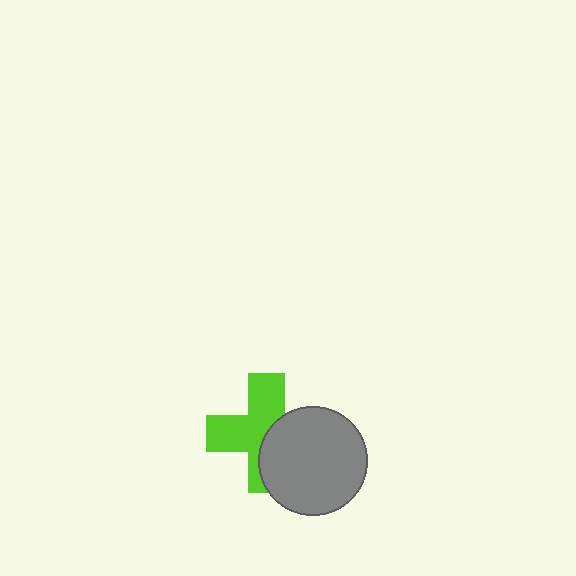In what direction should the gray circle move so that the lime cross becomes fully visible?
The gray circle should move right. That is the shortest direction to clear the overlap and leave the lime cross fully visible.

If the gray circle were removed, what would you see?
You would see the complete lime cross.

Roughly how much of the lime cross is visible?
About half of it is visible (roughly 58%).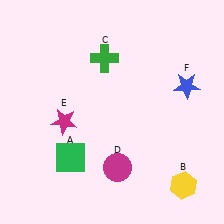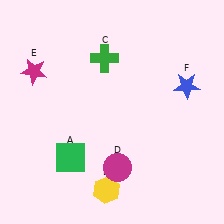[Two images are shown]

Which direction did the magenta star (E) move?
The magenta star (E) moved up.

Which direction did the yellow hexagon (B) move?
The yellow hexagon (B) moved left.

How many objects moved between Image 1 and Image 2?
2 objects moved between the two images.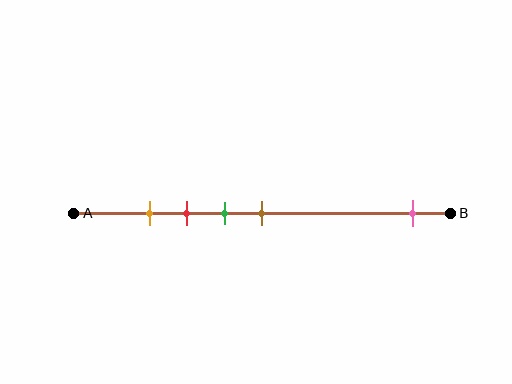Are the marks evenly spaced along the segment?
No, the marks are not evenly spaced.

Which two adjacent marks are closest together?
The orange and red marks are the closest adjacent pair.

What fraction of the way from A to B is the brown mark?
The brown mark is approximately 50% (0.5) of the way from A to B.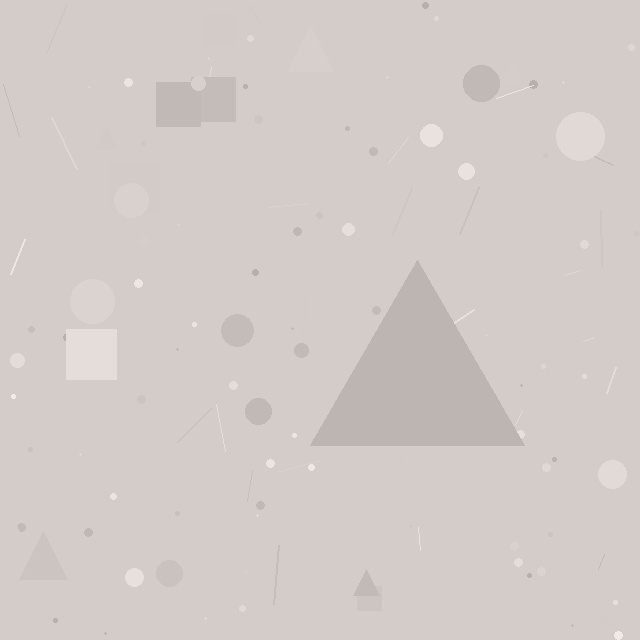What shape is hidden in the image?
A triangle is hidden in the image.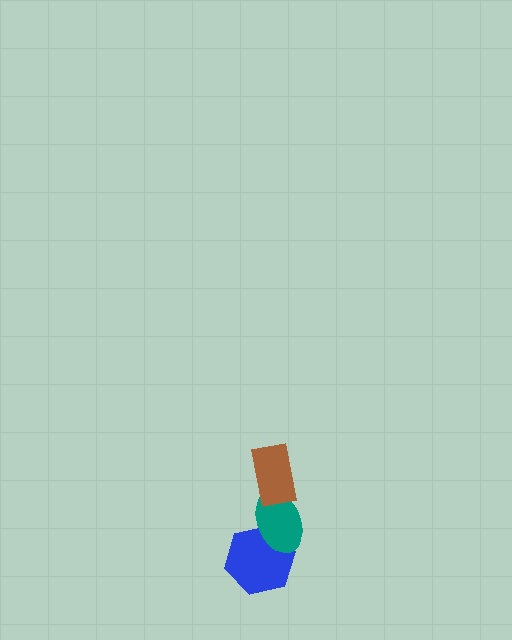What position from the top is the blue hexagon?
The blue hexagon is 3rd from the top.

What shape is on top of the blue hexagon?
The teal ellipse is on top of the blue hexagon.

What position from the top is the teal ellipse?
The teal ellipse is 2nd from the top.